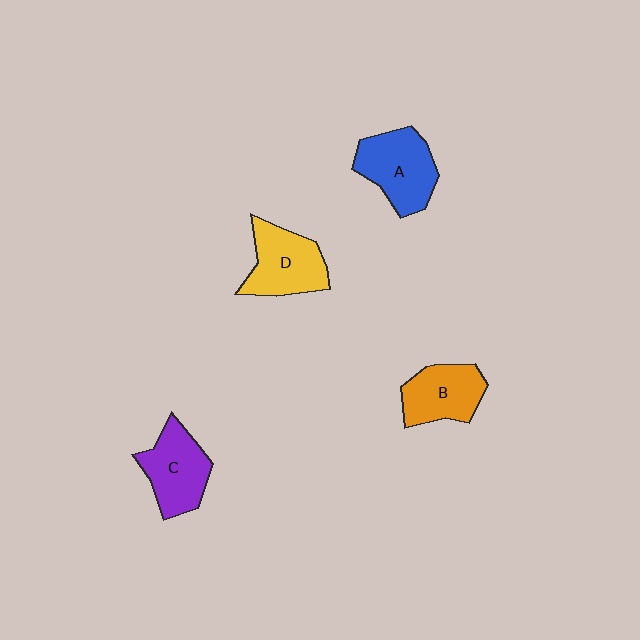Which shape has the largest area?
Shape A (blue).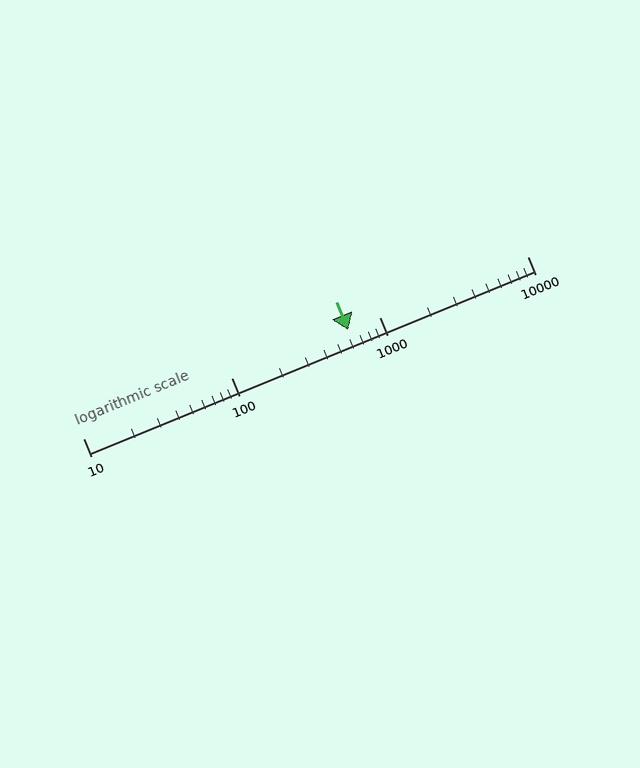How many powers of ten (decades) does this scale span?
The scale spans 3 decades, from 10 to 10000.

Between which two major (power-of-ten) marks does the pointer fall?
The pointer is between 100 and 1000.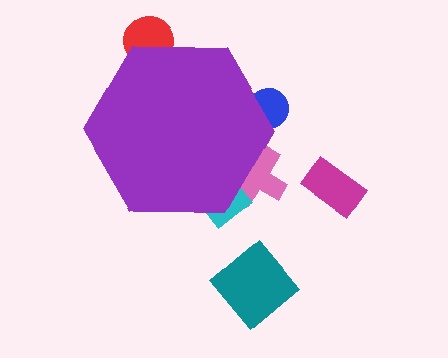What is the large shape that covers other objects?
A purple hexagon.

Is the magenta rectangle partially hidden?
No, the magenta rectangle is fully visible.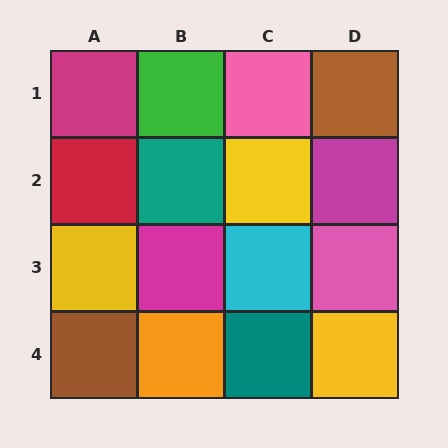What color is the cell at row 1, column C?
Pink.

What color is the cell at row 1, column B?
Green.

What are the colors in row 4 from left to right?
Brown, orange, teal, yellow.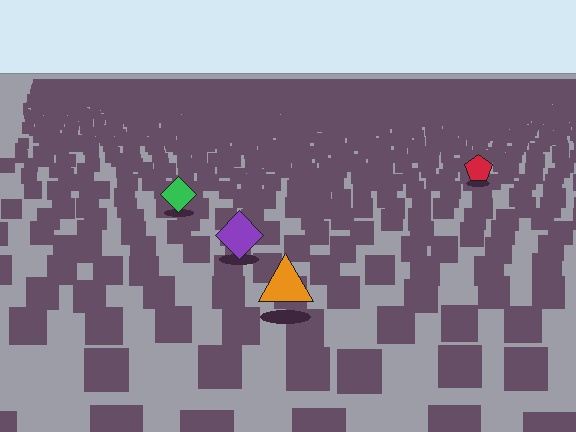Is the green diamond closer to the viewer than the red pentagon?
Yes. The green diamond is closer — you can tell from the texture gradient: the ground texture is coarser near it.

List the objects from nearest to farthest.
From nearest to farthest: the orange triangle, the purple diamond, the green diamond, the red pentagon.